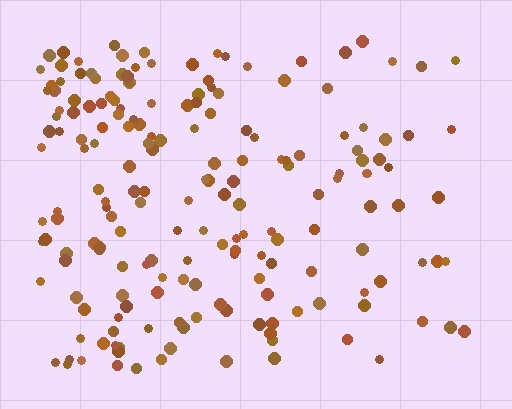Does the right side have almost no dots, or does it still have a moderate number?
Still a moderate number, just noticeably fewer than the left.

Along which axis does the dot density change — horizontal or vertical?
Horizontal.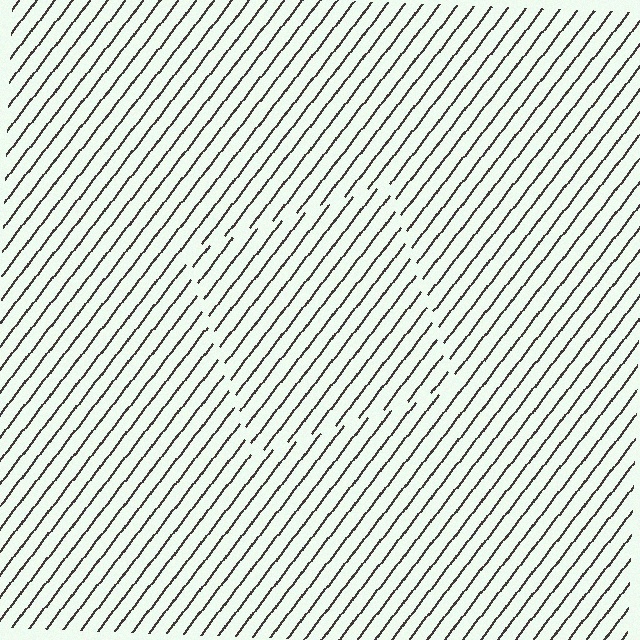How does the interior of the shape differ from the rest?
The interior of the shape contains the same grating, shifted by half a period — the contour is defined by the phase discontinuity where line-ends from the inner and outer gratings abut.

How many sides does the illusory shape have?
4 sides — the line-ends trace a square.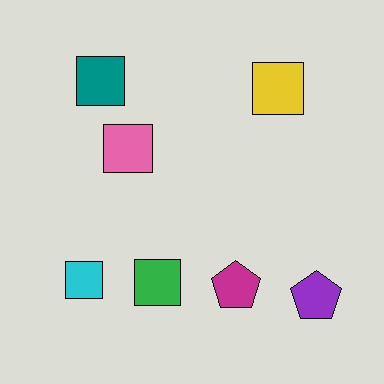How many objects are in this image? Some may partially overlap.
There are 7 objects.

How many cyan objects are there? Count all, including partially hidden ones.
There is 1 cyan object.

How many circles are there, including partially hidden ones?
There are no circles.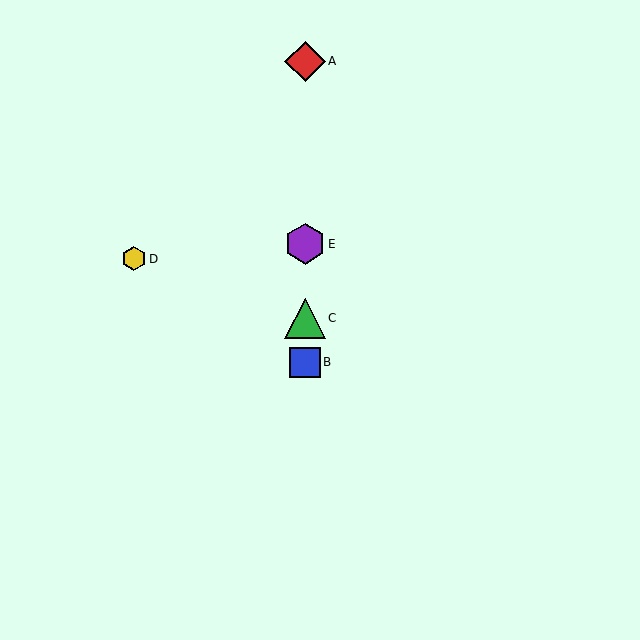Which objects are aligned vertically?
Objects A, B, C, E are aligned vertically.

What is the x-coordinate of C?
Object C is at x≈305.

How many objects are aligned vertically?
4 objects (A, B, C, E) are aligned vertically.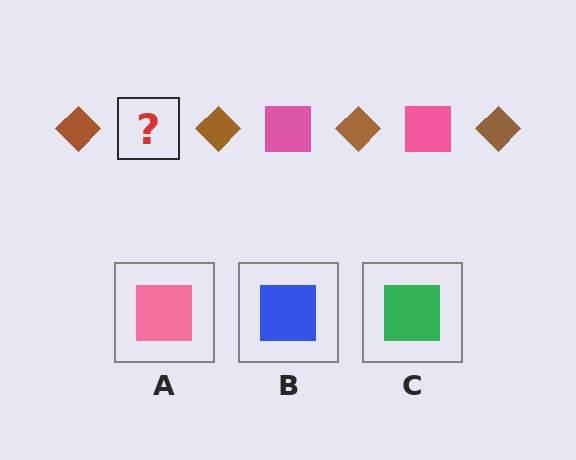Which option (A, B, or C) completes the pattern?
A.